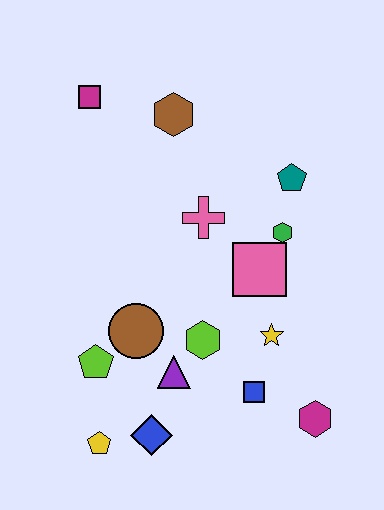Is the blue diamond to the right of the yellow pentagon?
Yes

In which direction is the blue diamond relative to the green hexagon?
The blue diamond is below the green hexagon.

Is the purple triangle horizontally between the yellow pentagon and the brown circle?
No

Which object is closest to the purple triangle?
The lime hexagon is closest to the purple triangle.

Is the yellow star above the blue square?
Yes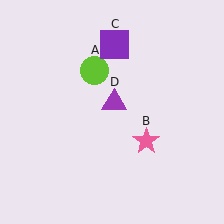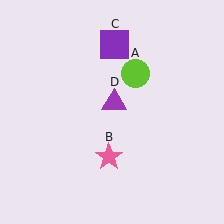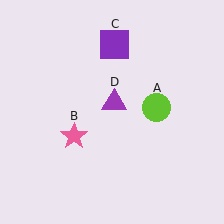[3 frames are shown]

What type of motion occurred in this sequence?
The lime circle (object A), pink star (object B) rotated clockwise around the center of the scene.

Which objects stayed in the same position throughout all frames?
Purple square (object C) and purple triangle (object D) remained stationary.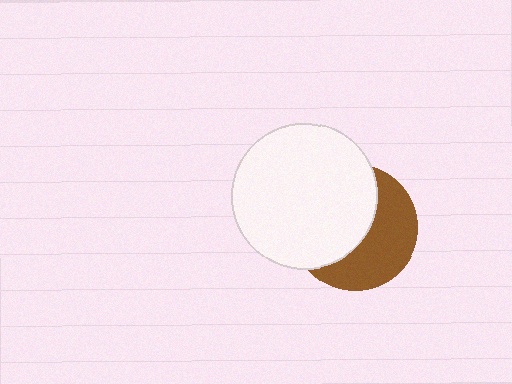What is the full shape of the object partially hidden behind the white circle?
The partially hidden object is a brown circle.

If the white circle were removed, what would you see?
You would see the complete brown circle.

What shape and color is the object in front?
The object in front is a white circle.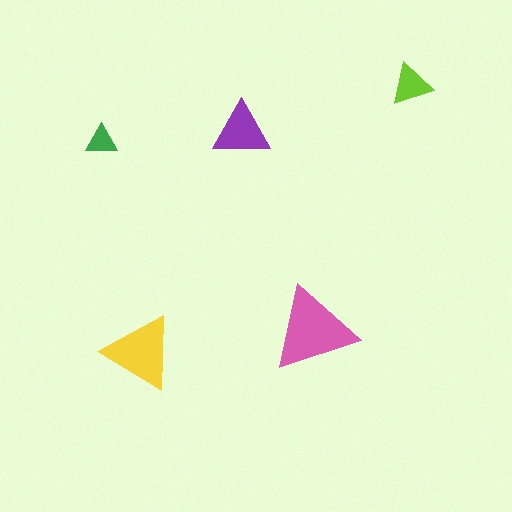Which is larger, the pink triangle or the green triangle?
The pink one.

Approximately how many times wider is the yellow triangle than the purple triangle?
About 1.5 times wider.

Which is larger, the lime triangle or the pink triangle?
The pink one.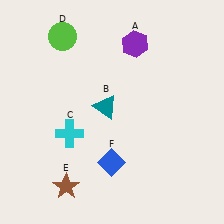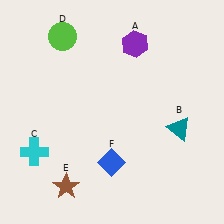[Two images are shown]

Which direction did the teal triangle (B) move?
The teal triangle (B) moved right.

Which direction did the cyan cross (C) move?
The cyan cross (C) moved left.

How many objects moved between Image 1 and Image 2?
2 objects moved between the two images.